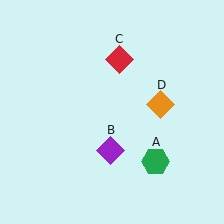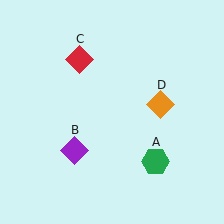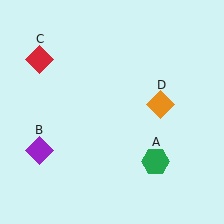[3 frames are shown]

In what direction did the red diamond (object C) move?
The red diamond (object C) moved left.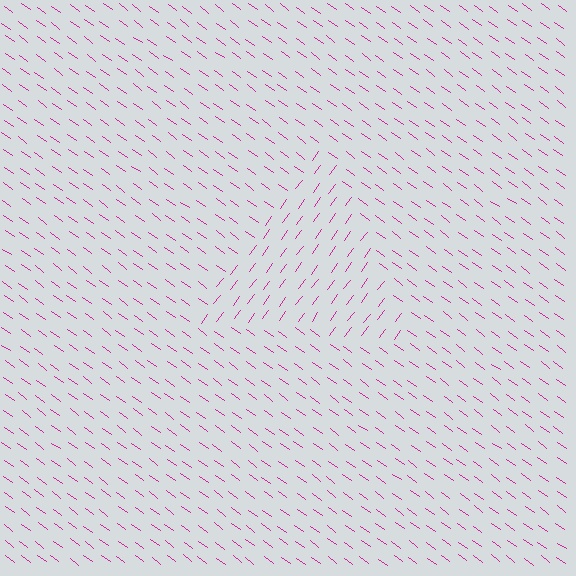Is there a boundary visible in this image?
Yes, there is a texture boundary formed by a change in line orientation.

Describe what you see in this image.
The image is filled with small magenta line segments. A triangle region in the image has lines oriented differently from the surrounding lines, creating a visible texture boundary.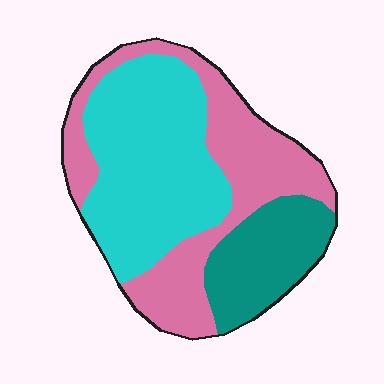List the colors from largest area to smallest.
From largest to smallest: cyan, pink, teal.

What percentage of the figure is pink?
Pink covers about 40% of the figure.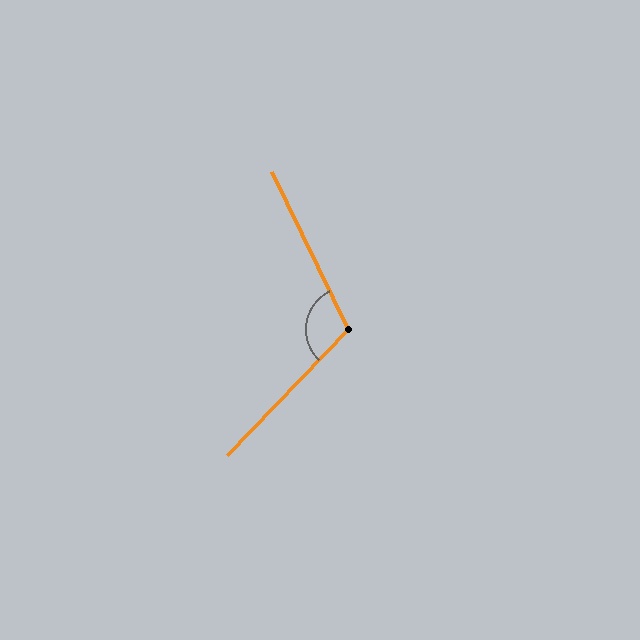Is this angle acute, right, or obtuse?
It is obtuse.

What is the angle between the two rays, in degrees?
Approximately 110 degrees.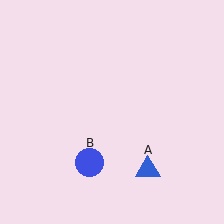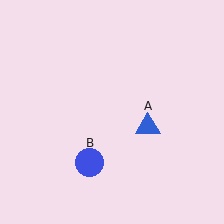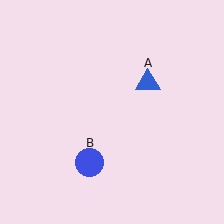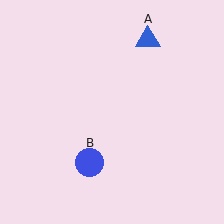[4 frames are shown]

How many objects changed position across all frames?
1 object changed position: blue triangle (object A).